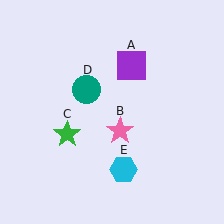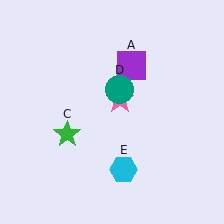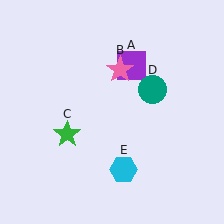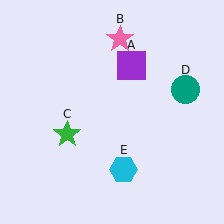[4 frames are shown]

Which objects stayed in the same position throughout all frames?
Purple square (object A) and green star (object C) and cyan hexagon (object E) remained stationary.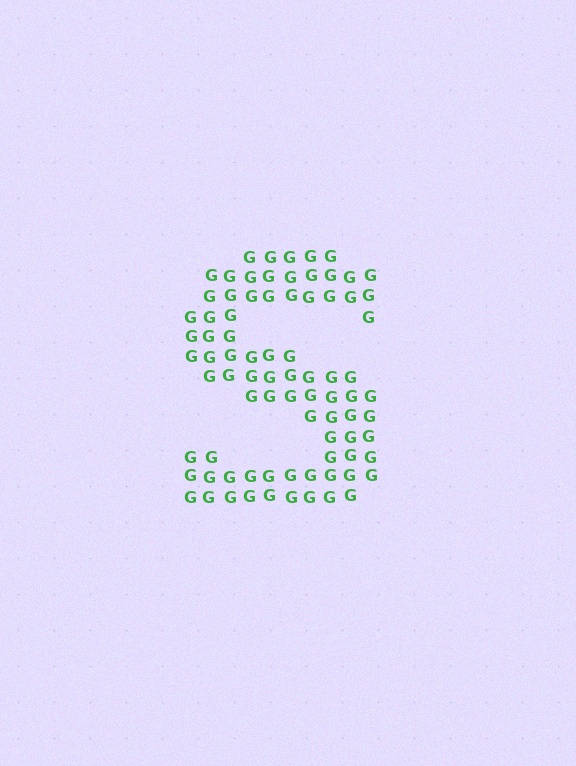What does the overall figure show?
The overall figure shows the letter S.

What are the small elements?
The small elements are letter G's.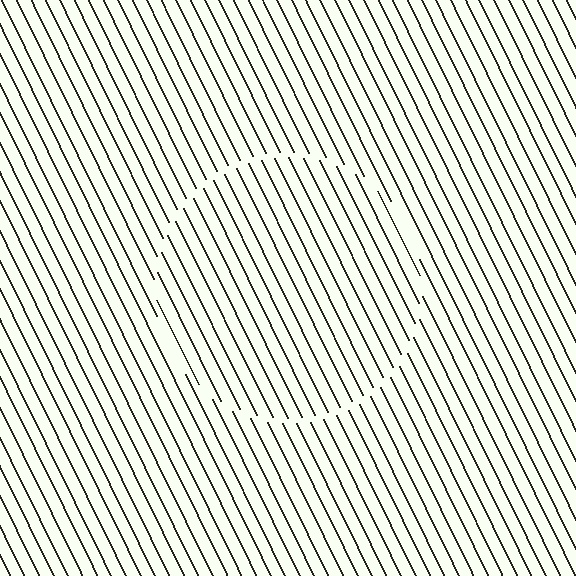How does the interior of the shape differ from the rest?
The interior of the shape contains the same grating, shifted by half a period — the contour is defined by the phase discontinuity where line-ends from the inner and outer gratings abut.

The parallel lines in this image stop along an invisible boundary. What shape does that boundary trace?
An illusory circle. The interior of the shape contains the same grating, shifted by half a period — the contour is defined by the phase discontinuity where line-ends from the inner and outer gratings abut.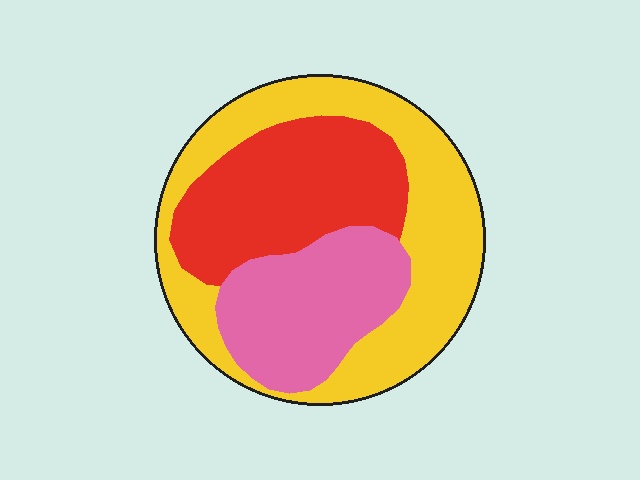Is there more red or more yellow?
Yellow.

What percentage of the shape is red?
Red takes up about one third (1/3) of the shape.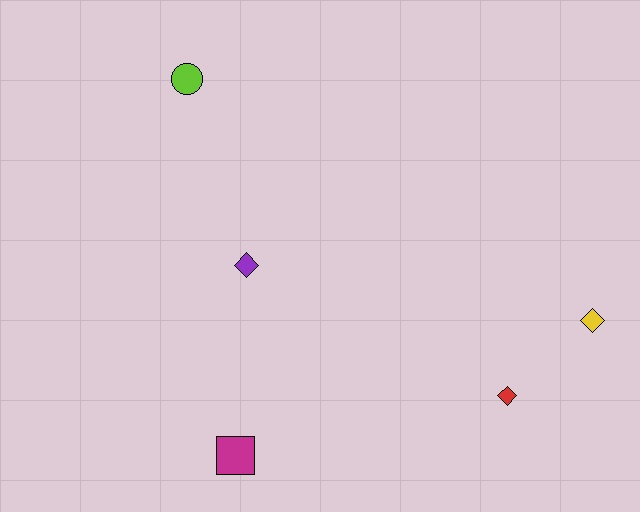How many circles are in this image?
There is 1 circle.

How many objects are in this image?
There are 5 objects.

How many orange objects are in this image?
There are no orange objects.